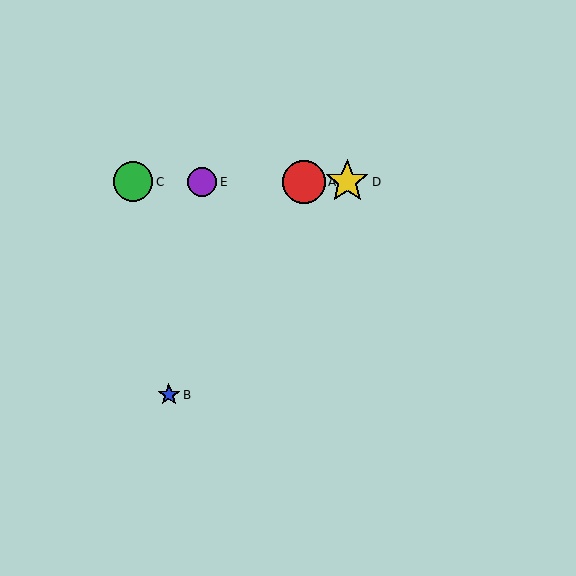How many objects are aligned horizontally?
4 objects (A, C, D, E) are aligned horizontally.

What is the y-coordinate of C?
Object C is at y≈182.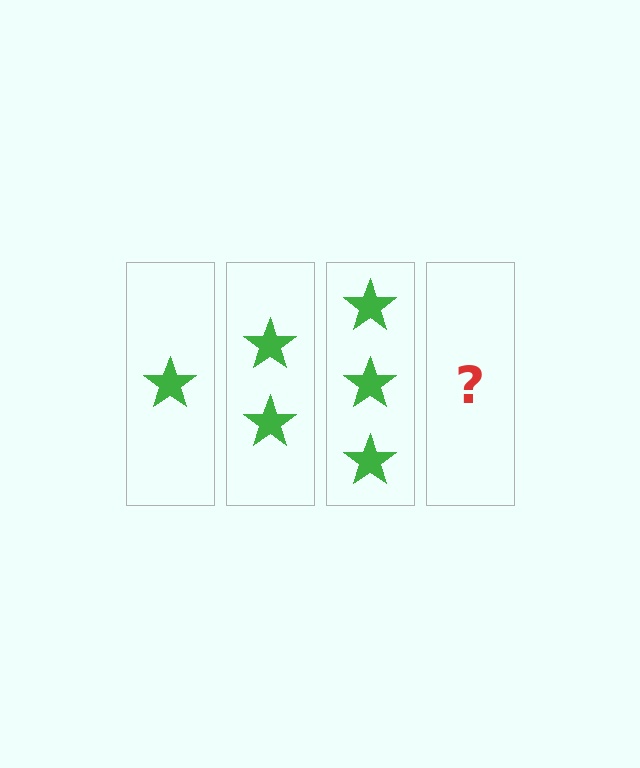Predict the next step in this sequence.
The next step is 4 stars.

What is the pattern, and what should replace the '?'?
The pattern is that each step adds one more star. The '?' should be 4 stars.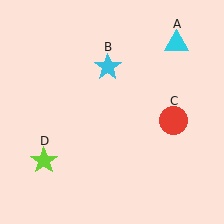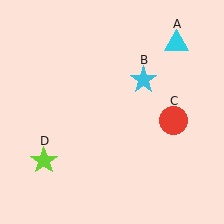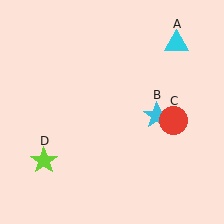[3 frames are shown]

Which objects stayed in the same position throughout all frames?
Cyan triangle (object A) and red circle (object C) and lime star (object D) remained stationary.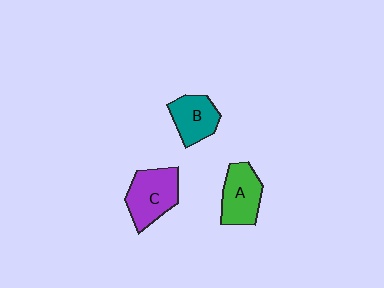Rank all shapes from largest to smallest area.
From largest to smallest: C (purple), A (green), B (teal).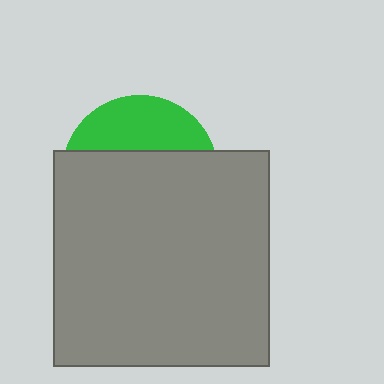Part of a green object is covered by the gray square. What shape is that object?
It is a circle.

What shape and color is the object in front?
The object in front is a gray square.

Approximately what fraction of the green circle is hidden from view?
Roughly 69% of the green circle is hidden behind the gray square.